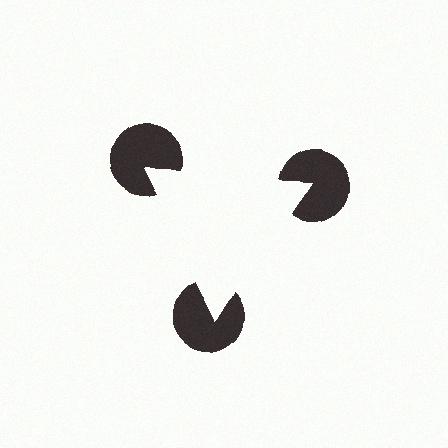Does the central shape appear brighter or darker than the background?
It typically appears slightly brighter than the background, even though no actual brightness change is drawn.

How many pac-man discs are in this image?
There are 3 — one at each vertex of the illusory triangle.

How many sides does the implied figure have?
3 sides.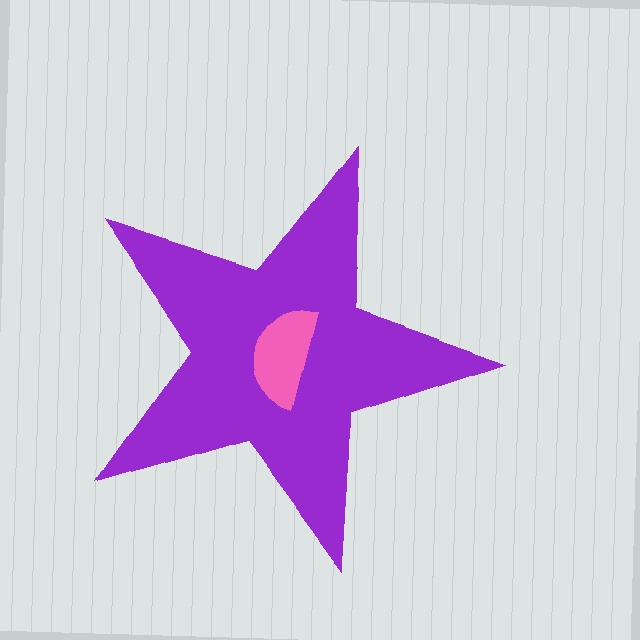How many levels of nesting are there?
2.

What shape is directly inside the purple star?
The pink semicircle.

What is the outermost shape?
The purple star.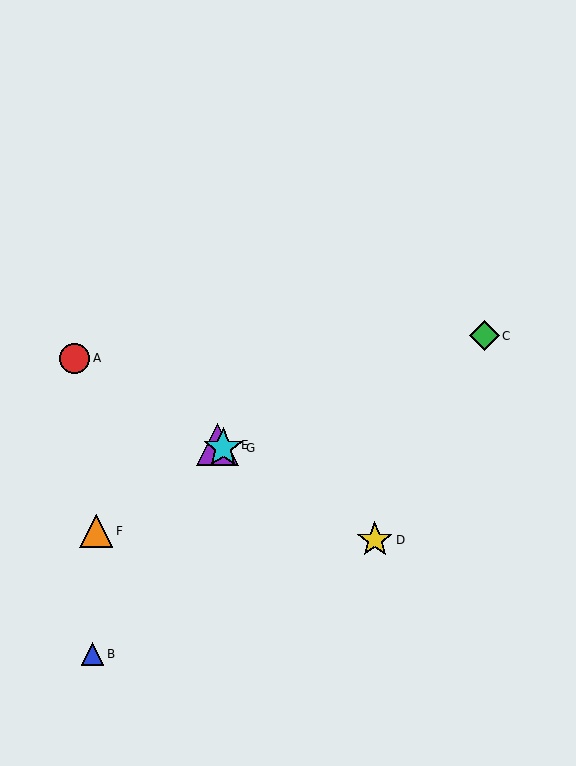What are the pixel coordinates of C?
Object C is at (484, 336).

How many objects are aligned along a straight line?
4 objects (A, D, E, G) are aligned along a straight line.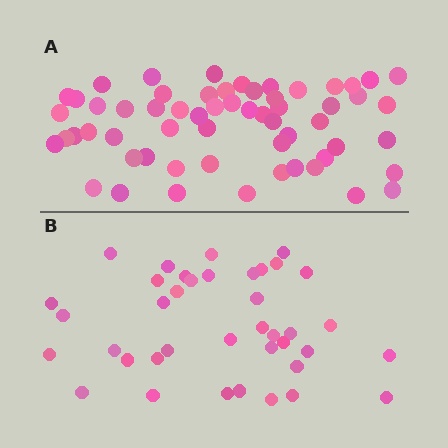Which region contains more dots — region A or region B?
Region A (the top region) has more dots.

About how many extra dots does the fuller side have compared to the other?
Region A has approximately 20 more dots than region B.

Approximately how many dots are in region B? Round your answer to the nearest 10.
About 40 dots. (The exact count is 39, which rounds to 40.)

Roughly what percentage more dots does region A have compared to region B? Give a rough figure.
About 50% more.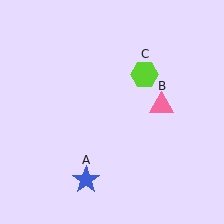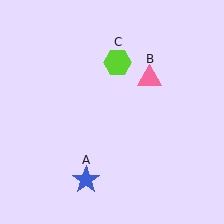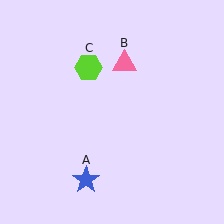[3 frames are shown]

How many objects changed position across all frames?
2 objects changed position: pink triangle (object B), lime hexagon (object C).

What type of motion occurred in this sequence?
The pink triangle (object B), lime hexagon (object C) rotated counterclockwise around the center of the scene.